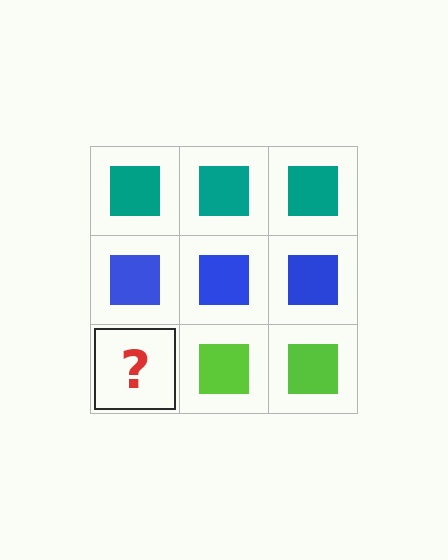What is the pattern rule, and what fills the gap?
The rule is that each row has a consistent color. The gap should be filled with a lime square.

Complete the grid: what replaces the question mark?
The question mark should be replaced with a lime square.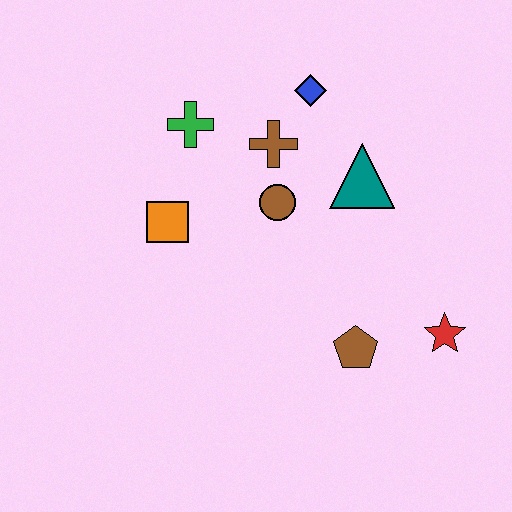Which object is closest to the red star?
The brown pentagon is closest to the red star.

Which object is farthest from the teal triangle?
The orange square is farthest from the teal triangle.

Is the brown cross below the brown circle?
No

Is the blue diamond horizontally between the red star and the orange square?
Yes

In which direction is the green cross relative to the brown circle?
The green cross is to the left of the brown circle.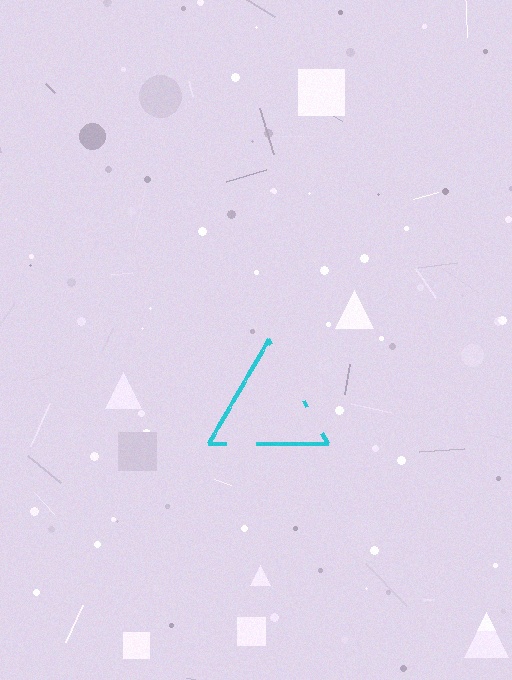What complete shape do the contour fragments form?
The contour fragments form a triangle.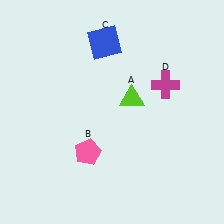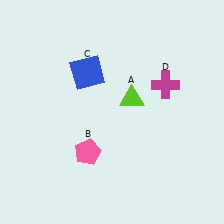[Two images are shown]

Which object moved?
The blue square (C) moved down.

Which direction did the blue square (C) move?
The blue square (C) moved down.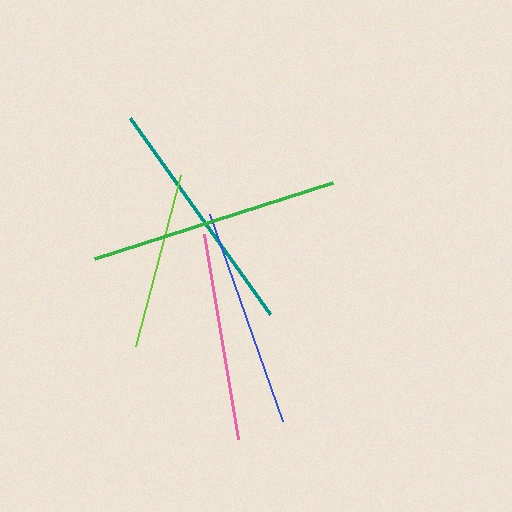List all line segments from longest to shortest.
From longest to shortest: green, teal, blue, pink, lime.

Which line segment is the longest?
The green line is the longest at approximately 250 pixels.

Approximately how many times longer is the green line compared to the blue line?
The green line is approximately 1.1 times the length of the blue line.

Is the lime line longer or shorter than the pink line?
The pink line is longer than the lime line.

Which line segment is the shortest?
The lime line is the shortest at approximately 177 pixels.